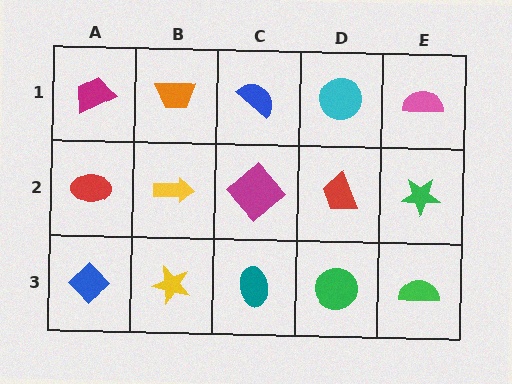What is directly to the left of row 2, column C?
A yellow arrow.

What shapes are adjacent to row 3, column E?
A green star (row 2, column E), a green circle (row 3, column D).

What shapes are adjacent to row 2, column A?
A magenta trapezoid (row 1, column A), a blue diamond (row 3, column A), a yellow arrow (row 2, column B).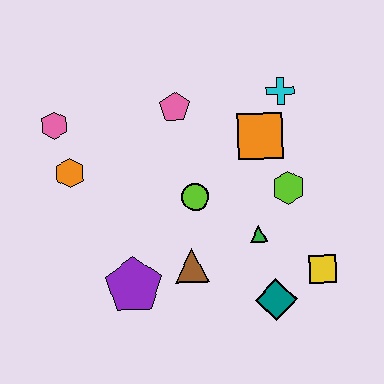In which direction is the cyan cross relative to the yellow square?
The cyan cross is above the yellow square.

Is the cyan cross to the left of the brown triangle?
No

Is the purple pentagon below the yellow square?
Yes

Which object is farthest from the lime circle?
The pink hexagon is farthest from the lime circle.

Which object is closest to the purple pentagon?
The brown triangle is closest to the purple pentagon.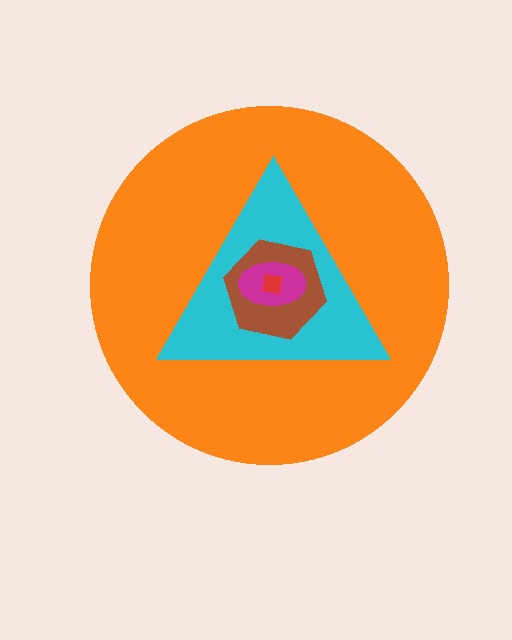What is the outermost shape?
The orange circle.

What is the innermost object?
The red square.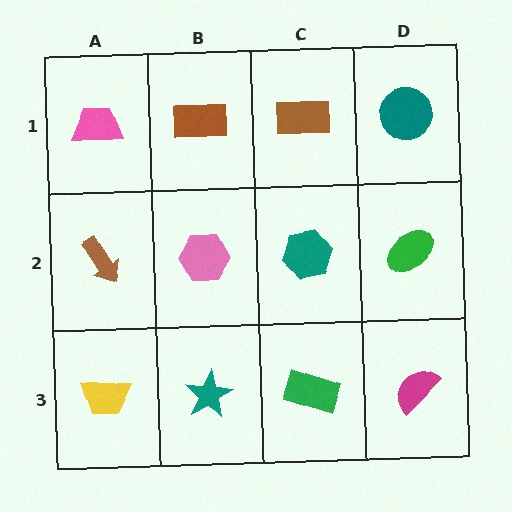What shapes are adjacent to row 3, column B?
A pink hexagon (row 2, column B), a yellow trapezoid (row 3, column A), a green rectangle (row 3, column C).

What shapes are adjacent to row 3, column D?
A green ellipse (row 2, column D), a green rectangle (row 3, column C).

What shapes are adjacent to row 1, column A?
A brown arrow (row 2, column A), a brown rectangle (row 1, column B).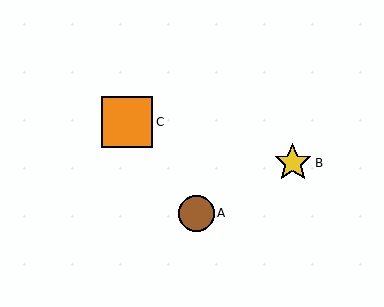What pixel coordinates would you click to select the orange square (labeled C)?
Click at (127, 122) to select the orange square C.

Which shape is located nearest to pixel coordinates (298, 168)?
The yellow star (labeled B) at (293, 163) is nearest to that location.